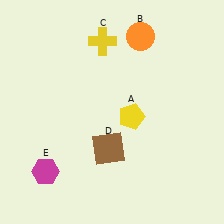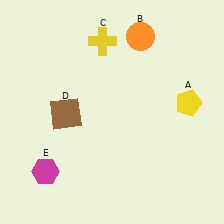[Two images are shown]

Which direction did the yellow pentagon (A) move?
The yellow pentagon (A) moved right.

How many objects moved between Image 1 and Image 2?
2 objects moved between the two images.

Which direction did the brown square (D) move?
The brown square (D) moved left.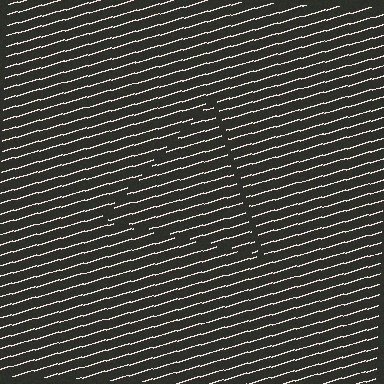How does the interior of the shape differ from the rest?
The interior of the shape contains the same grating, shifted by half a period — the contour is defined by the phase discontinuity where line-ends from the inner and outer gratings abut.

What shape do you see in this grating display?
An illusory triangle. The interior of the shape contains the same grating, shifted by half a period — the contour is defined by the phase discontinuity where line-ends from the inner and outer gratings abut.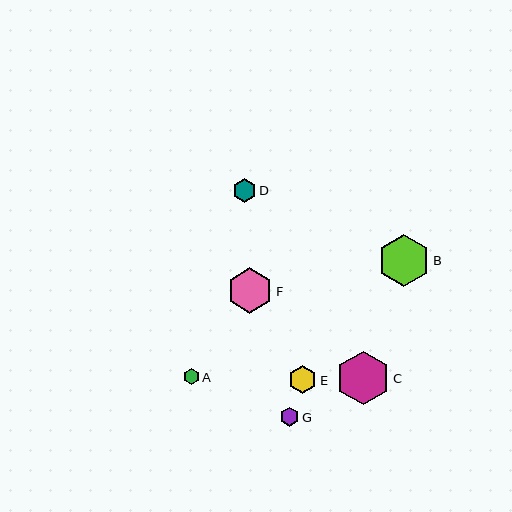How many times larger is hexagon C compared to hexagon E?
Hexagon C is approximately 1.9 times the size of hexagon E.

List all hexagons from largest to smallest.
From largest to smallest: C, B, F, E, D, G, A.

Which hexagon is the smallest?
Hexagon A is the smallest with a size of approximately 16 pixels.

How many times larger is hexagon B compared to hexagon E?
Hexagon B is approximately 1.8 times the size of hexagon E.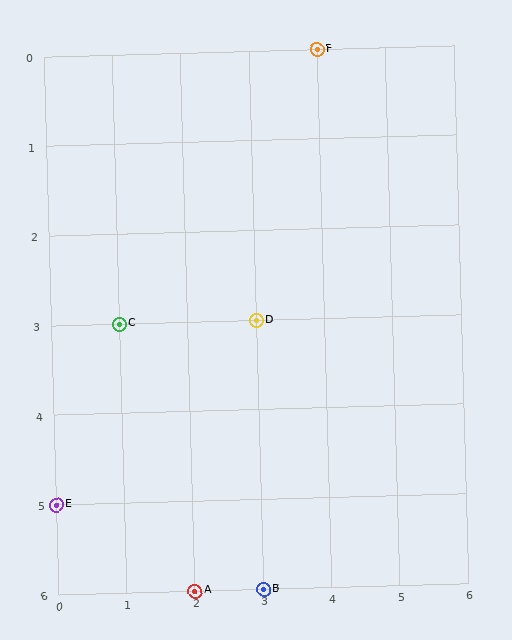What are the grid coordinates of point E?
Point E is at grid coordinates (0, 5).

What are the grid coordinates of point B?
Point B is at grid coordinates (3, 6).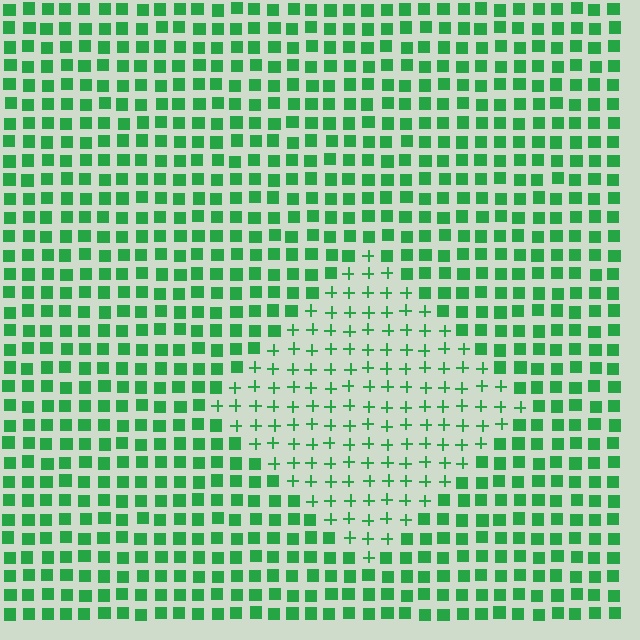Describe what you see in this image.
The image is filled with small green elements arranged in a uniform grid. A diamond-shaped region contains plus signs, while the surrounding area contains squares. The boundary is defined purely by the change in element shape.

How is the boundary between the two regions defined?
The boundary is defined by a change in element shape: plus signs inside vs. squares outside. All elements share the same color and spacing.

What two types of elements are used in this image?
The image uses plus signs inside the diamond region and squares outside it.